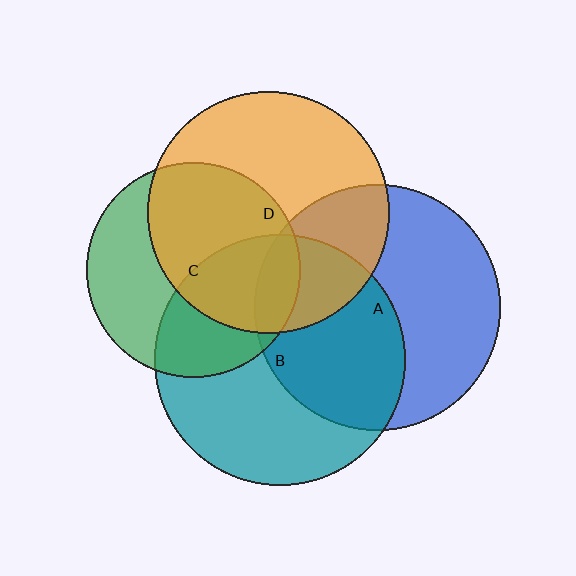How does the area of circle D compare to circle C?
Approximately 1.3 times.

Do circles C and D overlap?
Yes.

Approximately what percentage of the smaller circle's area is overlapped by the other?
Approximately 55%.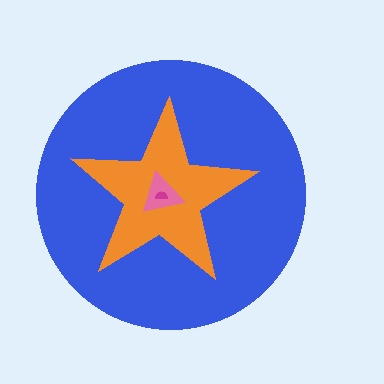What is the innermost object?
The magenta semicircle.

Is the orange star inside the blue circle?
Yes.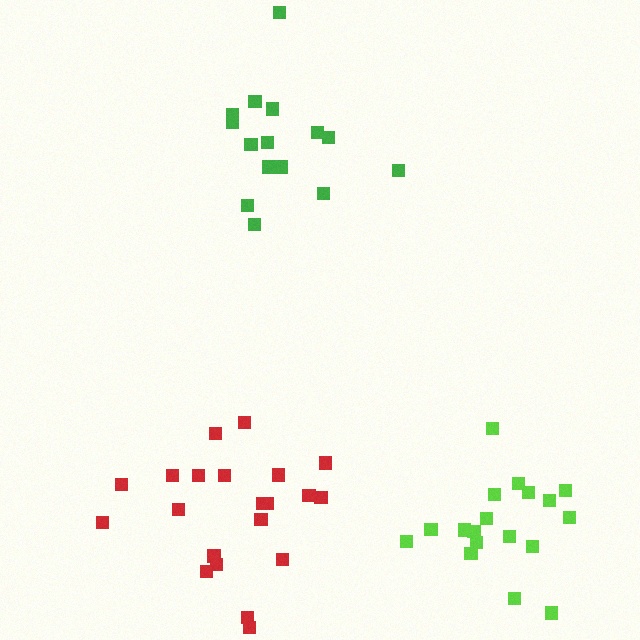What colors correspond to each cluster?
The clusters are colored: green, lime, red.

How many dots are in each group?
Group 1: 15 dots, Group 2: 18 dots, Group 3: 21 dots (54 total).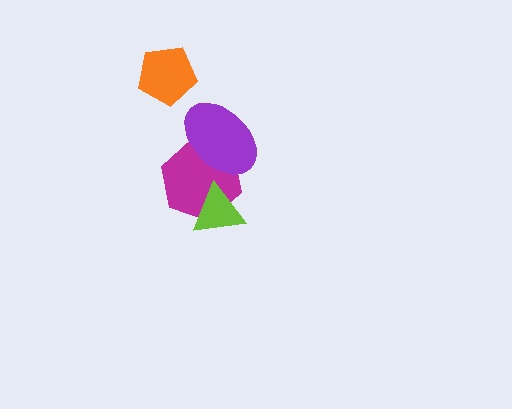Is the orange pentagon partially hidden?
No, no other shape covers it.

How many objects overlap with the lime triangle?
1 object overlaps with the lime triangle.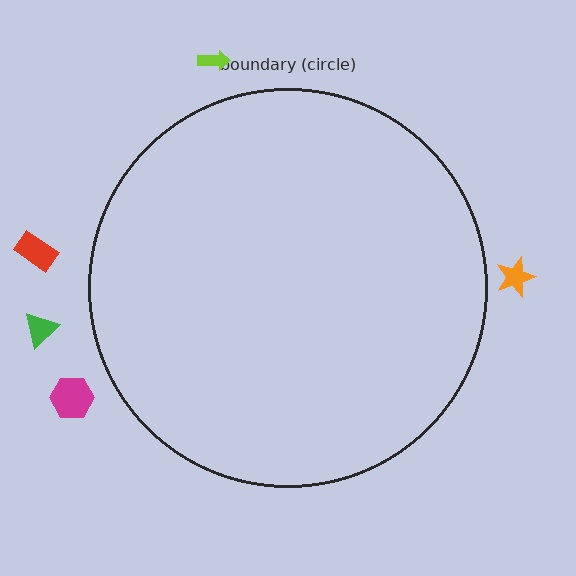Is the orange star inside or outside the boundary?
Outside.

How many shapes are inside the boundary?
0 inside, 5 outside.